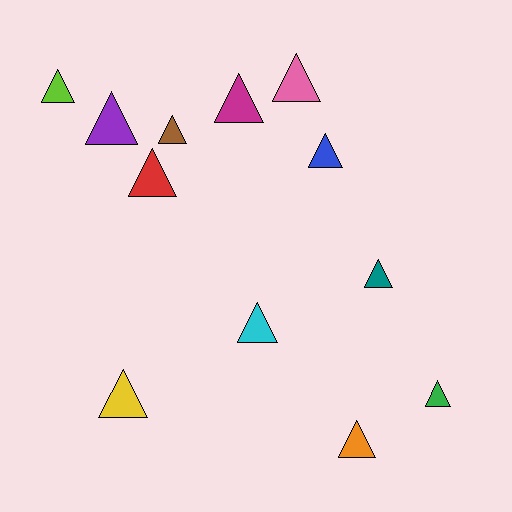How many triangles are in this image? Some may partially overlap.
There are 12 triangles.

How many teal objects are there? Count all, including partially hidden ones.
There is 1 teal object.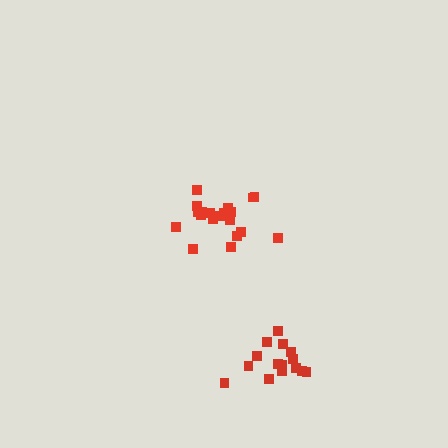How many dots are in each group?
Group 1: 20 dots, Group 2: 15 dots (35 total).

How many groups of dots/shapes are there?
There are 2 groups.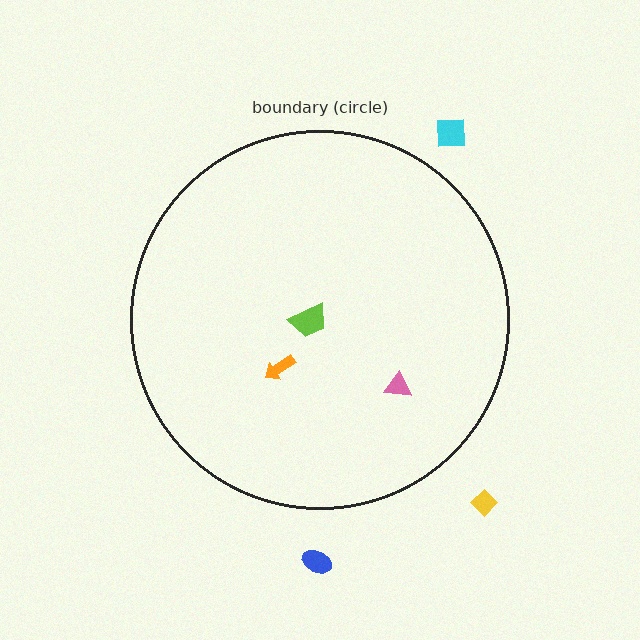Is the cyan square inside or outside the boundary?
Outside.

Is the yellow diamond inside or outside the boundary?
Outside.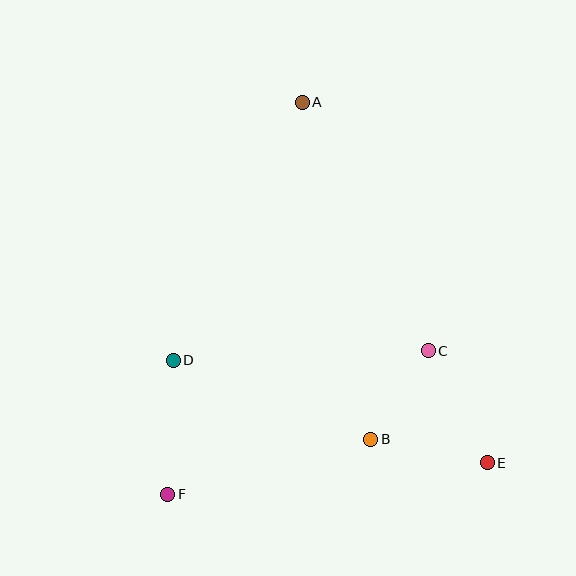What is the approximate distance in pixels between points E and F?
The distance between E and F is approximately 321 pixels.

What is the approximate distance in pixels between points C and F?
The distance between C and F is approximately 298 pixels.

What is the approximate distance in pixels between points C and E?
The distance between C and E is approximately 126 pixels.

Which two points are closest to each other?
Points B and C are closest to each other.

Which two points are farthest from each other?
Points A and F are farthest from each other.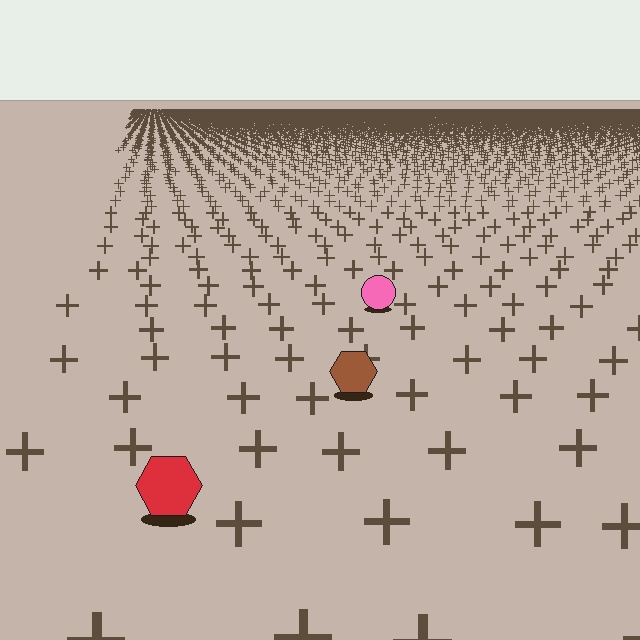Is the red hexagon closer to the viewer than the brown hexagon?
Yes. The red hexagon is closer — you can tell from the texture gradient: the ground texture is coarser near it.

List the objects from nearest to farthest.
From nearest to farthest: the red hexagon, the brown hexagon, the pink circle.